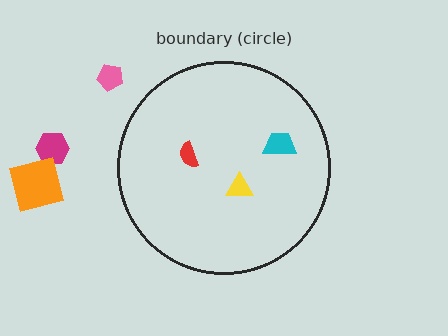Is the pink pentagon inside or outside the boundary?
Outside.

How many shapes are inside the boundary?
3 inside, 3 outside.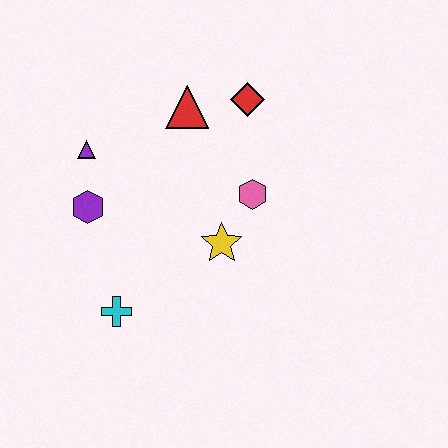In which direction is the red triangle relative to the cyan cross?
The red triangle is above the cyan cross.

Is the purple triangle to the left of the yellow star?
Yes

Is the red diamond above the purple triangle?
Yes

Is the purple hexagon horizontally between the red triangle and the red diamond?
No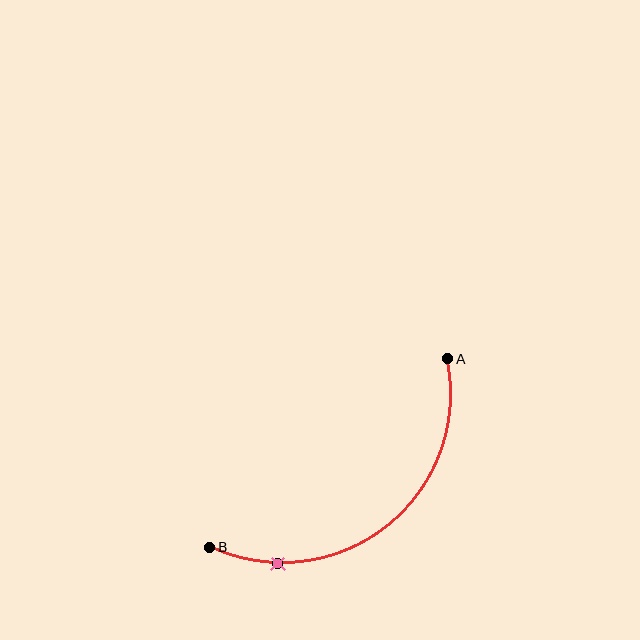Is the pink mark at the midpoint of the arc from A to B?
No. The pink mark lies on the arc but is closer to endpoint B. The arc midpoint would be at the point on the curve equidistant along the arc from both A and B.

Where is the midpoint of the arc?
The arc midpoint is the point on the curve farthest from the straight line joining A and B. It sits below and to the right of that line.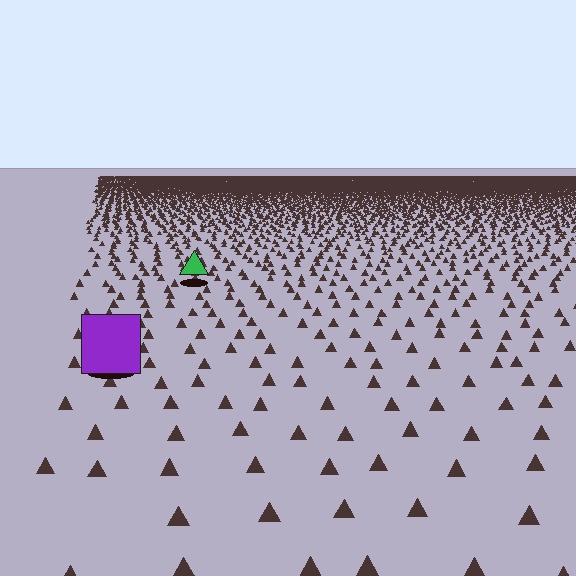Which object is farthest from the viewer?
The green triangle is farthest from the viewer. It appears smaller and the ground texture around it is denser.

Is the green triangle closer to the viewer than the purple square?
No. The purple square is closer — you can tell from the texture gradient: the ground texture is coarser near it.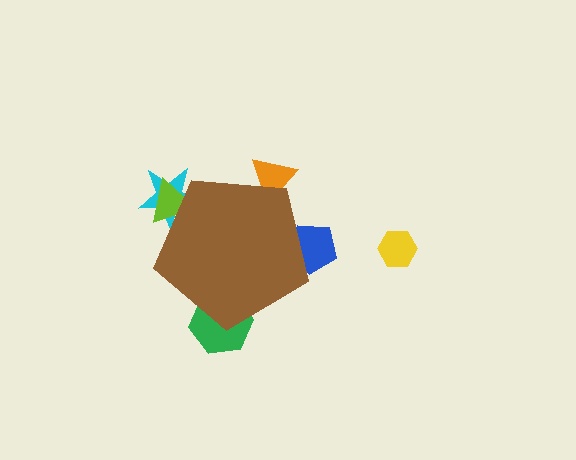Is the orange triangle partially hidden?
Yes, the orange triangle is partially hidden behind the brown pentagon.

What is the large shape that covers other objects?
A brown pentagon.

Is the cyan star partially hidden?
Yes, the cyan star is partially hidden behind the brown pentagon.